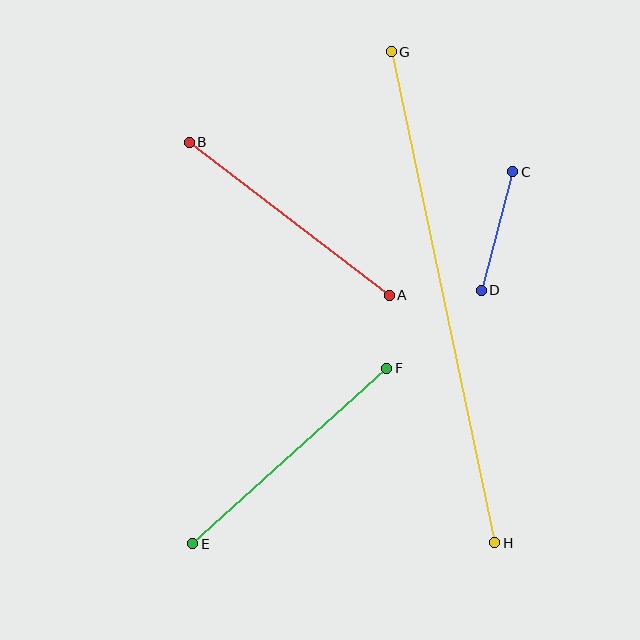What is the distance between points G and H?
The distance is approximately 502 pixels.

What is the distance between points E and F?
The distance is approximately 262 pixels.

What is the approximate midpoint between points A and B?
The midpoint is at approximately (289, 219) pixels.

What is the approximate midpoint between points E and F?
The midpoint is at approximately (290, 456) pixels.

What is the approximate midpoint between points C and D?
The midpoint is at approximately (497, 231) pixels.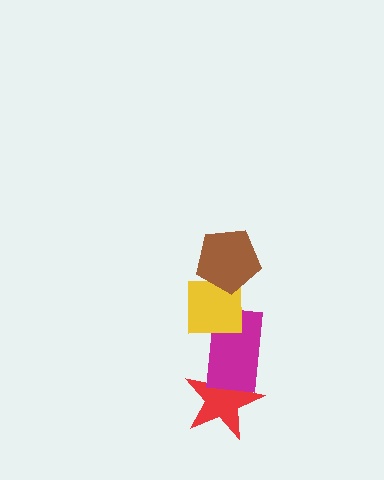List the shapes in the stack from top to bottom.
From top to bottom: the brown pentagon, the yellow square, the magenta rectangle, the red star.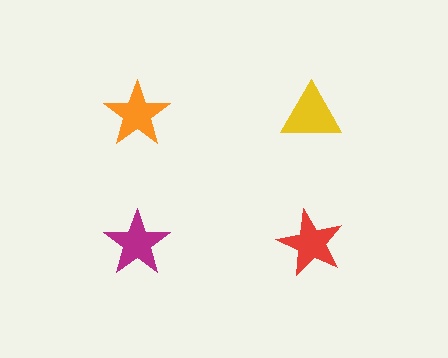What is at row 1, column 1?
An orange star.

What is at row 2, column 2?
A red star.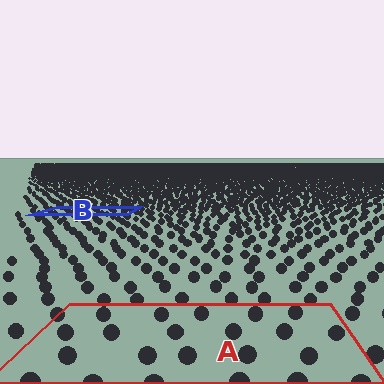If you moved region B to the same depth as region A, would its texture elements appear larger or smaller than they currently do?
They would appear larger. At a closer depth, the same texture elements are projected at a bigger on-screen size.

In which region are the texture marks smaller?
The texture marks are smaller in region B, because it is farther away.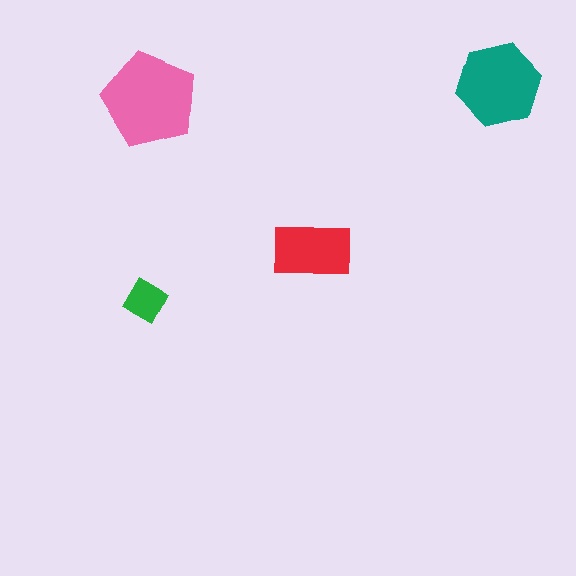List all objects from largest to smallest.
The pink pentagon, the teal hexagon, the red rectangle, the green square.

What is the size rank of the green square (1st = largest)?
4th.